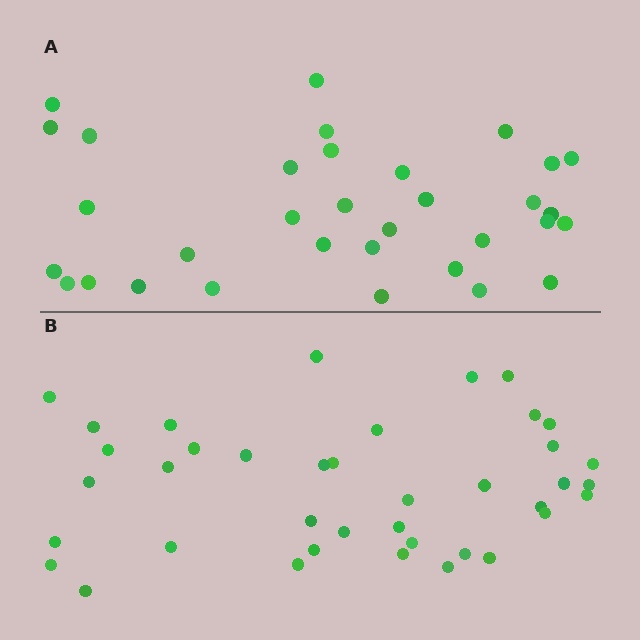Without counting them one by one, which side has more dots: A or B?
Region B (the bottom region) has more dots.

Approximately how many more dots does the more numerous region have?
Region B has about 6 more dots than region A.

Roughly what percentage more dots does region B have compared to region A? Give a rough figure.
About 20% more.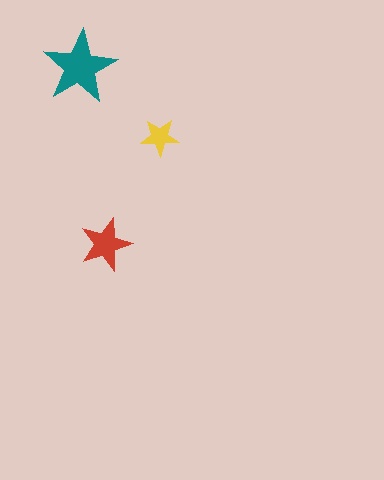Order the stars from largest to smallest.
the teal one, the red one, the yellow one.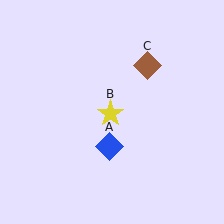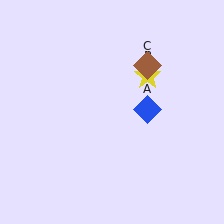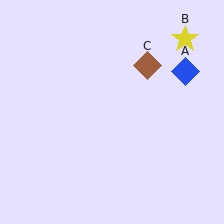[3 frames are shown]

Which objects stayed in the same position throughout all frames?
Brown diamond (object C) remained stationary.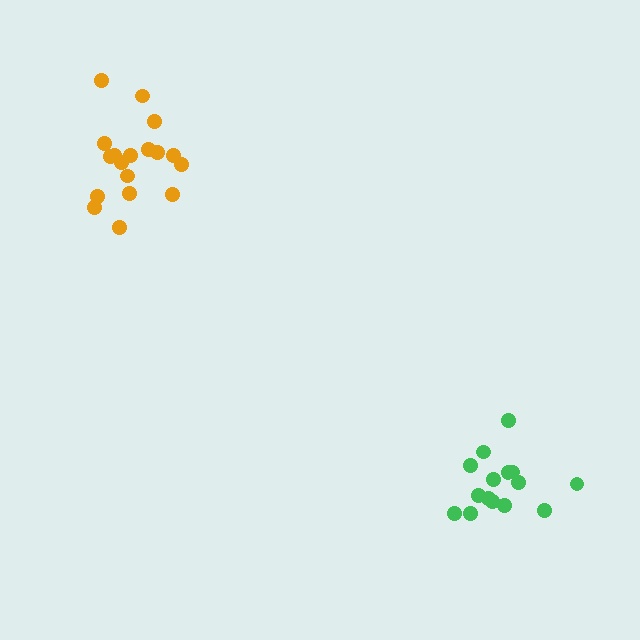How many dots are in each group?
Group 1: 18 dots, Group 2: 15 dots (33 total).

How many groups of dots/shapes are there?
There are 2 groups.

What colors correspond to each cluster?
The clusters are colored: orange, green.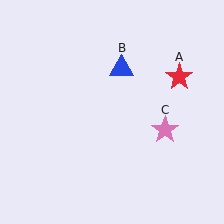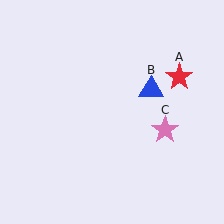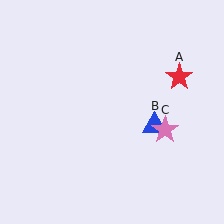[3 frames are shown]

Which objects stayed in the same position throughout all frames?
Red star (object A) and pink star (object C) remained stationary.